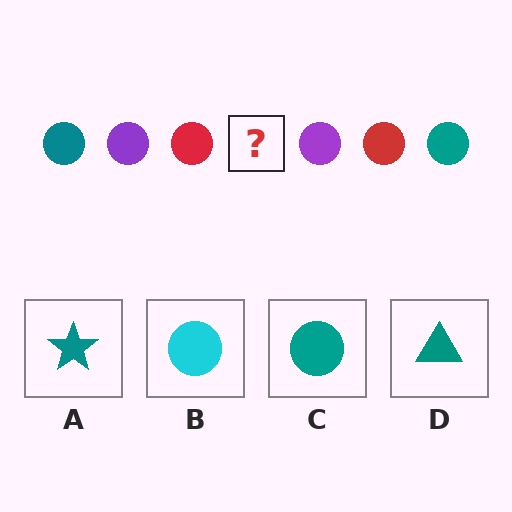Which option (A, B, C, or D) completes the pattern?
C.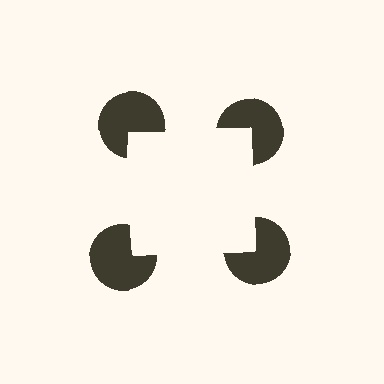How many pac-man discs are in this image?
There are 4 — one at each vertex of the illusory square.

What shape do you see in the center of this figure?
An illusory square — its edges are inferred from the aligned wedge cuts in the pac-man discs, not physically drawn.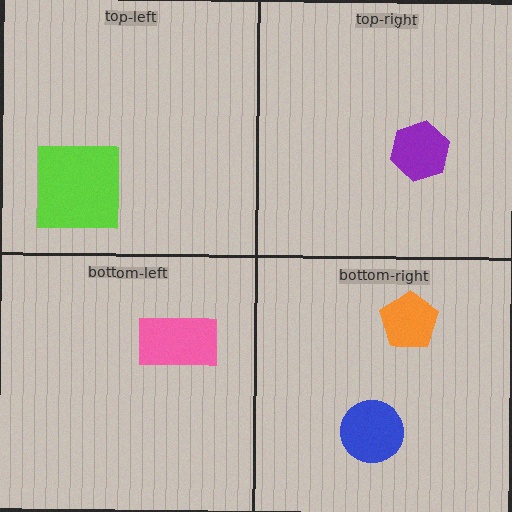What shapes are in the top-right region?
The purple hexagon.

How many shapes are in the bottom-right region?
2.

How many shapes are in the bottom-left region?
1.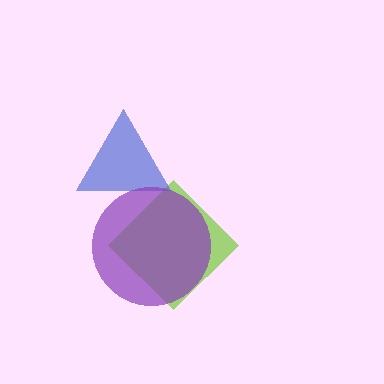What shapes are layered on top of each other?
The layered shapes are: a lime diamond, a blue triangle, a purple circle.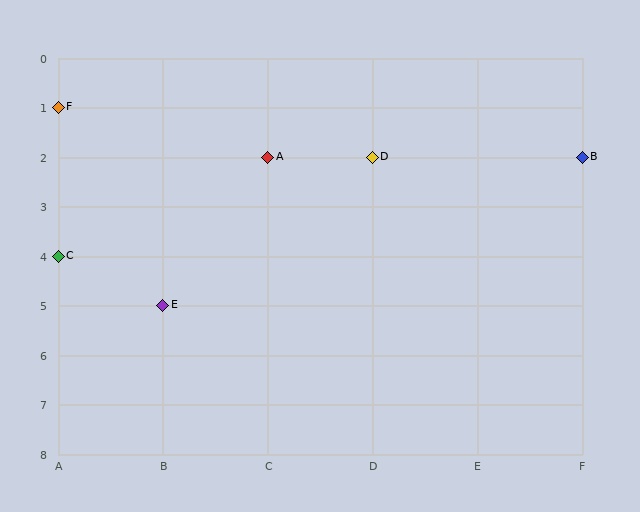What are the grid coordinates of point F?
Point F is at grid coordinates (A, 1).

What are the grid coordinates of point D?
Point D is at grid coordinates (D, 2).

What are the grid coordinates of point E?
Point E is at grid coordinates (B, 5).